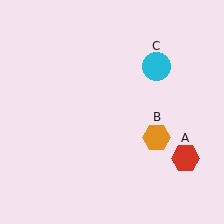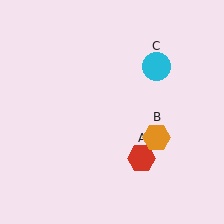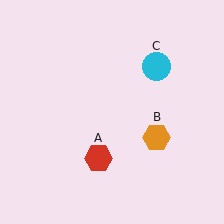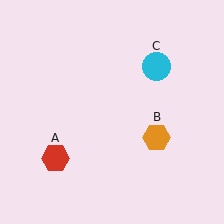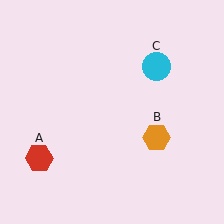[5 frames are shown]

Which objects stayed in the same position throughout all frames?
Orange hexagon (object B) and cyan circle (object C) remained stationary.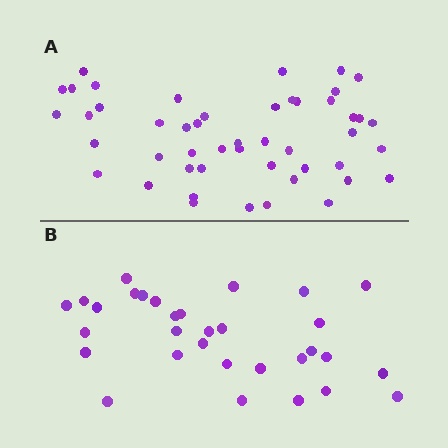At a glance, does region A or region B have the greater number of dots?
Region A (the top region) has more dots.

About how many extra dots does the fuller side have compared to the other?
Region A has approximately 15 more dots than region B.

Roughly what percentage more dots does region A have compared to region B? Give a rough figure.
About 55% more.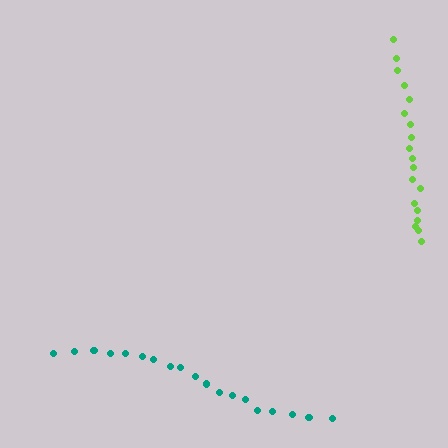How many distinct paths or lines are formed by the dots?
There are 2 distinct paths.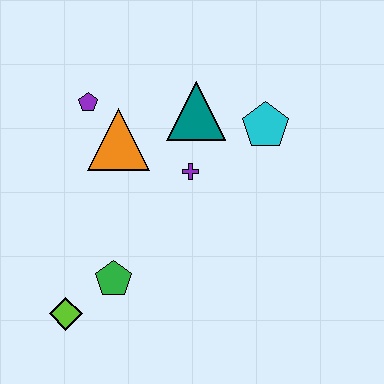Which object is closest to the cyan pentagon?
The teal triangle is closest to the cyan pentagon.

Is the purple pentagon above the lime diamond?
Yes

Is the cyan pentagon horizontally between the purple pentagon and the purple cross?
No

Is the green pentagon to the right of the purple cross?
No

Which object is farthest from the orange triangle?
The lime diamond is farthest from the orange triangle.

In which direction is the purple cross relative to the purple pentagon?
The purple cross is to the right of the purple pentagon.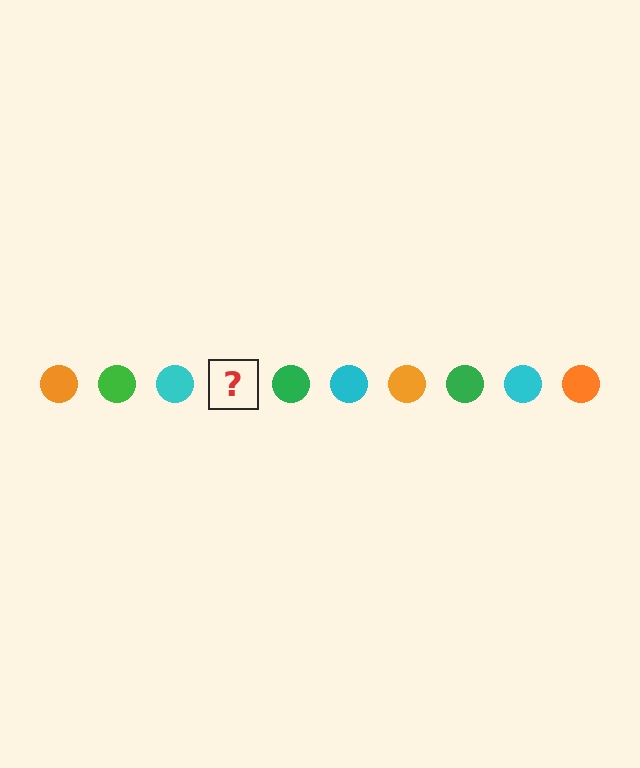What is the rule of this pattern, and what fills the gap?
The rule is that the pattern cycles through orange, green, cyan circles. The gap should be filled with an orange circle.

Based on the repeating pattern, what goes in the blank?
The blank should be an orange circle.